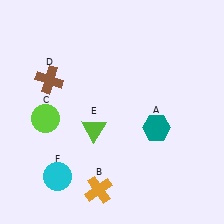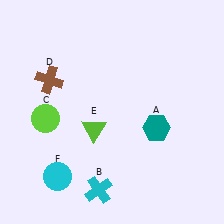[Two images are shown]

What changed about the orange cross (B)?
In Image 1, B is orange. In Image 2, it changed to cyan.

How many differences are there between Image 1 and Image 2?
There is 1 difference between the two images.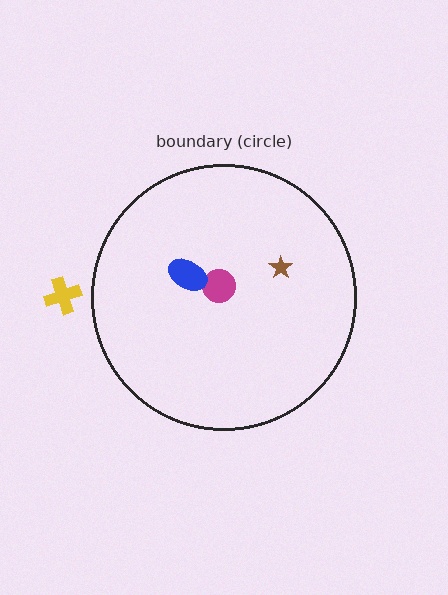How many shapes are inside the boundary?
3 inside, 1 outside.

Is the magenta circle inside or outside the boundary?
Inside.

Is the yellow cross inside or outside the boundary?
Outside.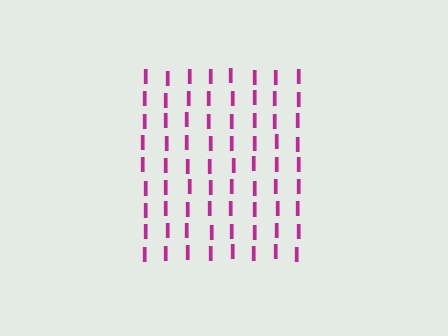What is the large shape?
The large shape is a square.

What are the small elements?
The small elements are letter I's.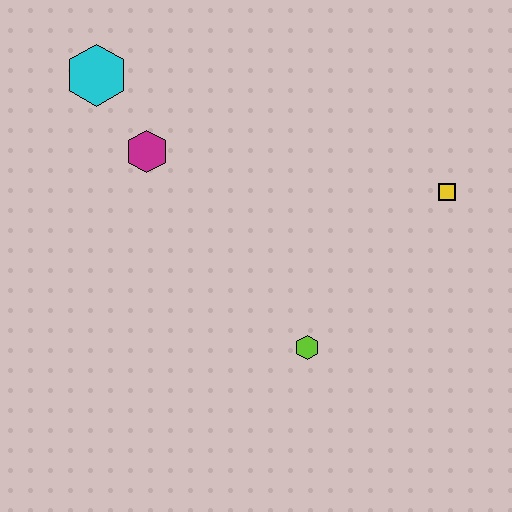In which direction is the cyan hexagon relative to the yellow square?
The cyan hexagon is to the left of the yellow square.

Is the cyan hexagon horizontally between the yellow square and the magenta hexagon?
No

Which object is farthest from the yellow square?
The cyan hexagon is farthest from the yellow square.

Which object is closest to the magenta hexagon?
The cyan hexagon is closest to the magenta hexagon.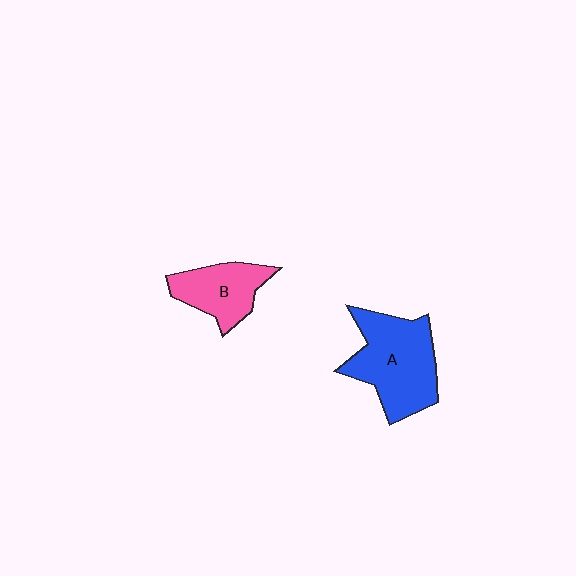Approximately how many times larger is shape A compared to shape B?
Approximately 1.6 times.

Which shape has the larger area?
Shape A (blue).